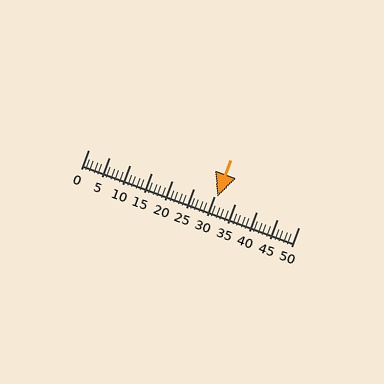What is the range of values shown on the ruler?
The ruler shows values from 0 to 50.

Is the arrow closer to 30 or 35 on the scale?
The arrow is closer to 30.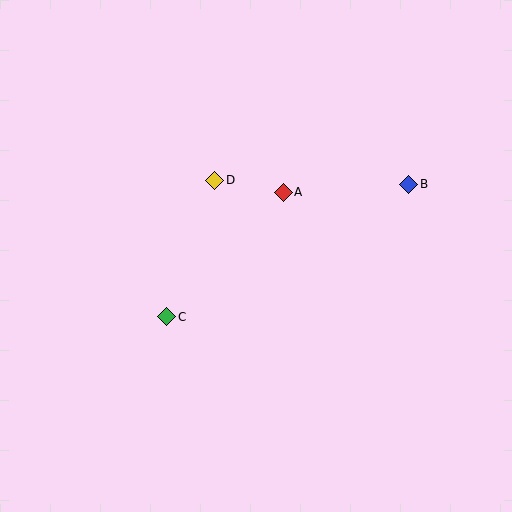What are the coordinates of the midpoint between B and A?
The midpoint between B and A is at (346, 188).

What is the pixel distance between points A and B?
The distance between A and B is 126 pixels.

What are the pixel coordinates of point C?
Point C is at (167, 317).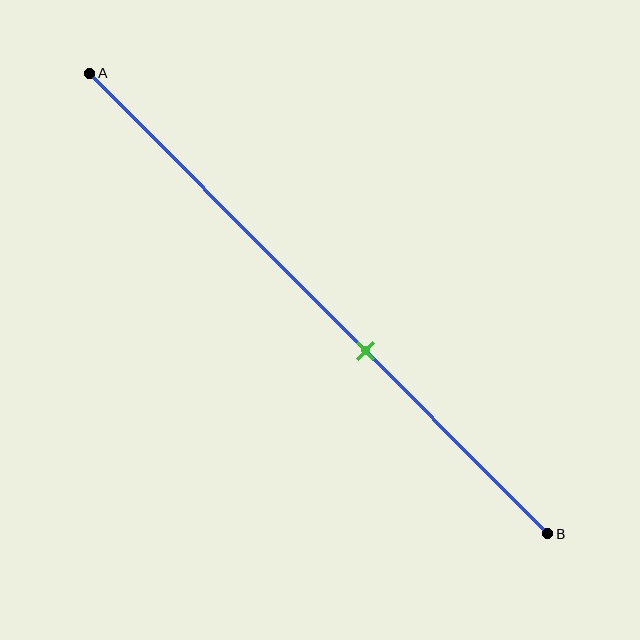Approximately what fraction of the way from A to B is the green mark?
The green mark is approximately 60% of the way from A to B.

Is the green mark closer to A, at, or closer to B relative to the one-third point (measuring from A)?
The green mark is closer to point B than the one-third point of segment AB.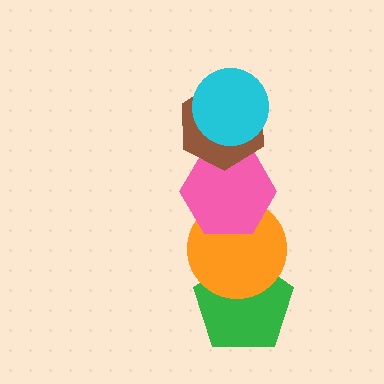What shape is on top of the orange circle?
The pink hexagon is on top of the orange circle.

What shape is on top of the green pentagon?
The orange circle is on top of the green pentagon.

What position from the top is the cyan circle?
The cyan circle is 1st from the top.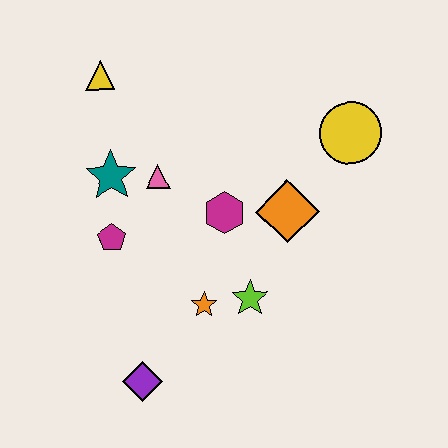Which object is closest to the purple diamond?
The orange star is closest to the purple diamond.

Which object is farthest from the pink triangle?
The purple diamond is farthest from the pink triangle.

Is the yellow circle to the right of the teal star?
Yes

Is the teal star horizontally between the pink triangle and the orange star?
No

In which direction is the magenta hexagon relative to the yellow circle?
The magenta hexagon is to the left of the yellow circle.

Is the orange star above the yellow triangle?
No